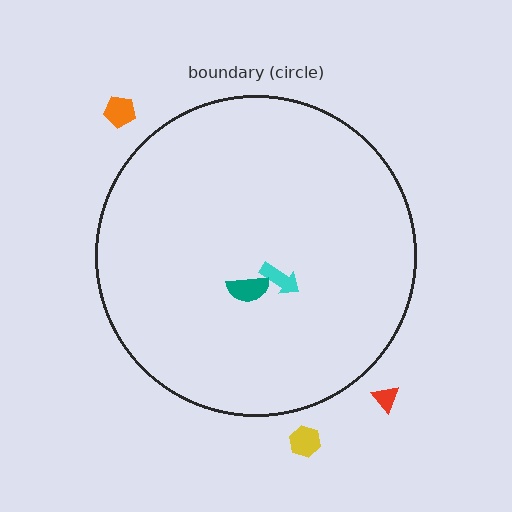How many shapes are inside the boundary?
2 inside, 3 outside.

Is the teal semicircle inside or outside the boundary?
Inside.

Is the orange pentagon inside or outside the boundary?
Outside.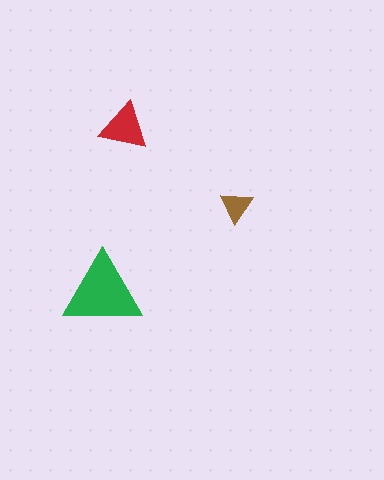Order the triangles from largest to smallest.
the green one, the red one, the brown one.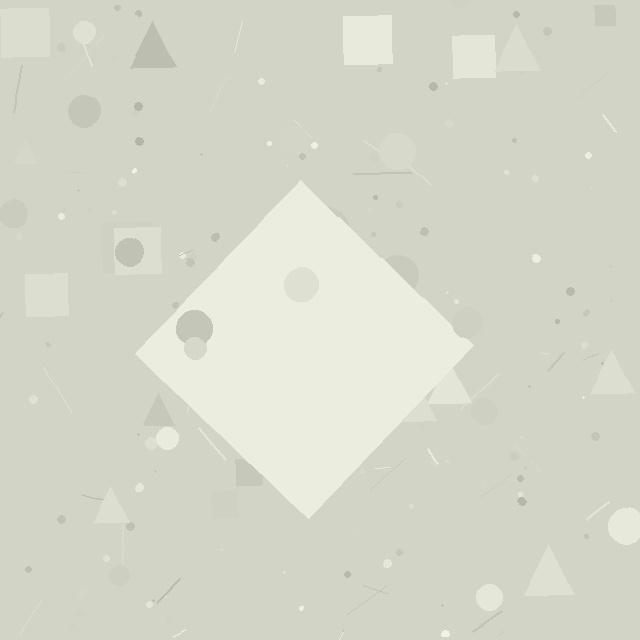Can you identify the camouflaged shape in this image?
The camouflaged shape is a diamond.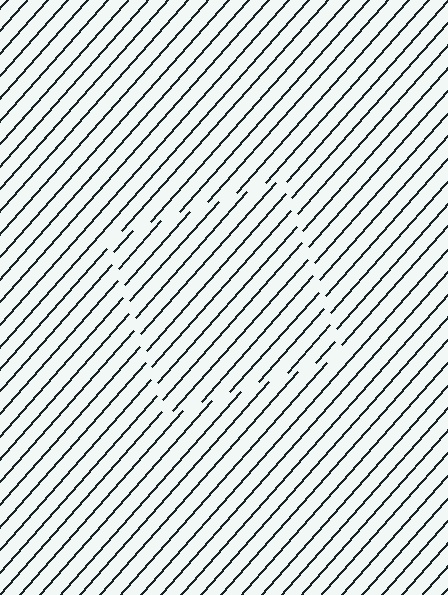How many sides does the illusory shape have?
4 sides — the line-ends trace a square.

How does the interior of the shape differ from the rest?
The interior of the shape contains the same grating, shifted by half a period — the contour is defined by the phase discontinuity where line-ends from the inner and outer gratings abut.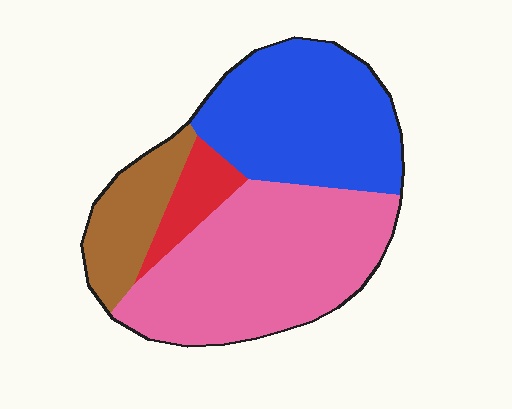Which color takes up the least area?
Red, at roughly 5%.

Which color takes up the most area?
Pink, at roughly 45%.